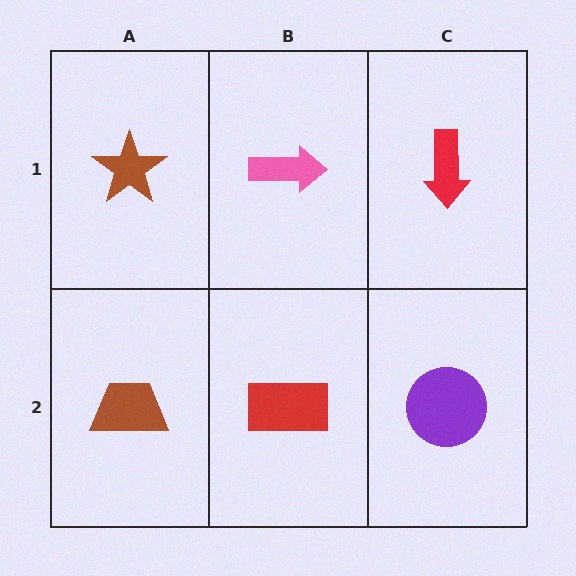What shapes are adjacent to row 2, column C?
A red arrow (row 1, column C), a red rectangle (row 2, column B).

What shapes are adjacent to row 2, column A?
A brown star (row 1, column A), a red rectangle (row 2, column B).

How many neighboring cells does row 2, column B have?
3.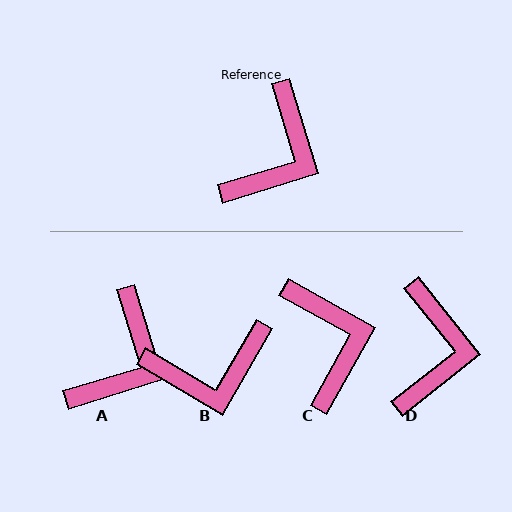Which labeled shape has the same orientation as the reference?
A.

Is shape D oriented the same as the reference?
No, it is off by about 21 degrees.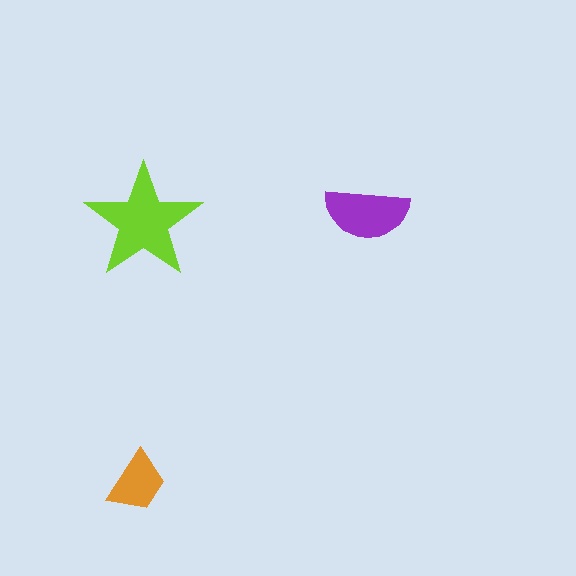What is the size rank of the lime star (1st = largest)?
1st.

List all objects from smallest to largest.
The orange trapezoid, the purple semicircle, the lime star.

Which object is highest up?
The purple semicircle is topmost.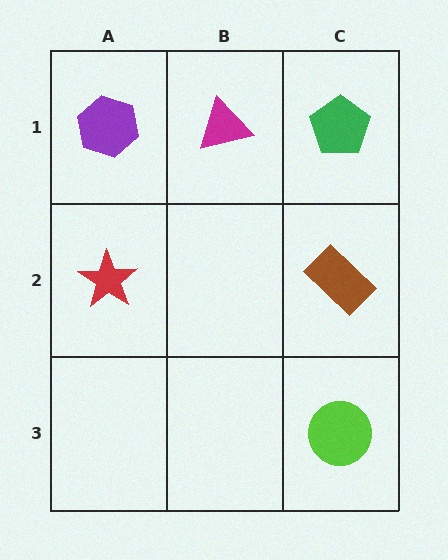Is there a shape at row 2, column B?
No, that cell is empty.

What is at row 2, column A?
A red star.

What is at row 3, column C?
A lime circle.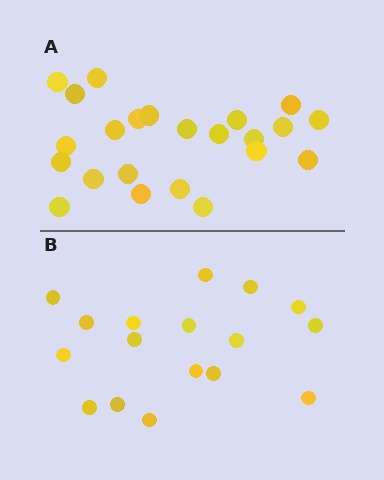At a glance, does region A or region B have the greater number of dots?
Region A (the top region) has more dots.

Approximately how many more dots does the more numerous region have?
Region A has about 6 more dots than region B.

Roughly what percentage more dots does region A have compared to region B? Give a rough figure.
About 35% more.